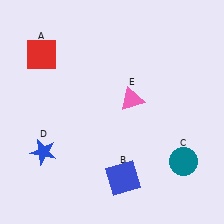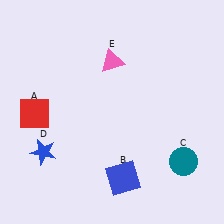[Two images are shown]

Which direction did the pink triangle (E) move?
The pink triangle (E) moved up.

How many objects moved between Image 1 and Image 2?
2 objects moved between the two images.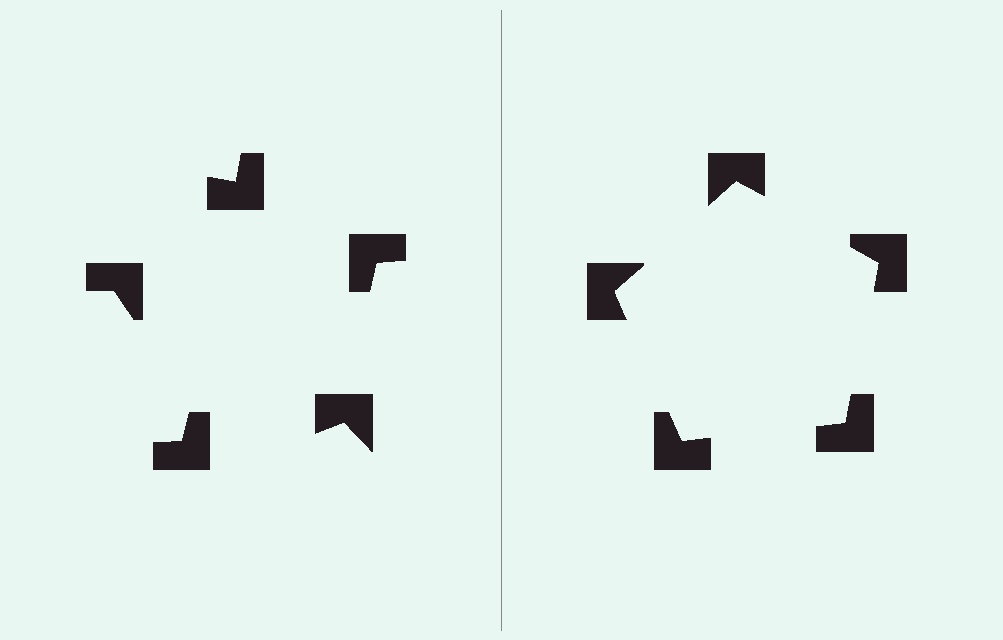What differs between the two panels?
The notched squares are positioned identically on both sides; only the wedge orientations differ. On the right they align to a pentagon; on the left they are misaligned.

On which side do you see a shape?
An illusory pentagon appears on the right side. On the left side the wedge cuts are rotated, so no coherent shape forms.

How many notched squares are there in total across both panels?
10 — 5 on each side.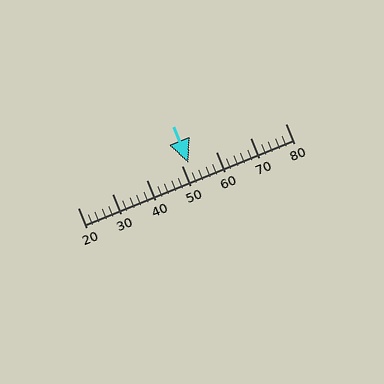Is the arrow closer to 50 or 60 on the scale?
The arrow is closer to 50.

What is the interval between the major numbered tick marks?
The major tick marks are spaced 10 units apart.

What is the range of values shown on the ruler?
The ruler shows values from 20 to 80.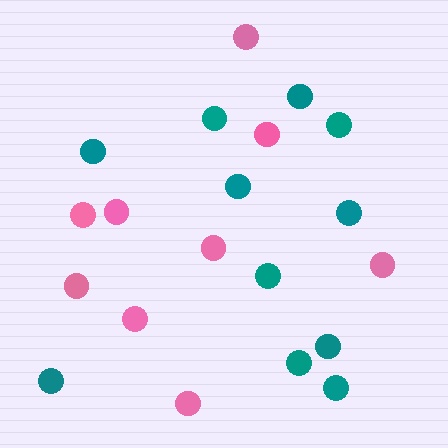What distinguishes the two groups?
There are 2 groups: one group of pink circles (9) and one group of teal circles (11).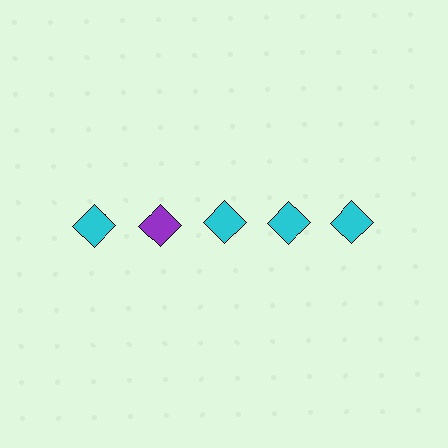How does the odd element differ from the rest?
It has a different color: purple instead of cyan.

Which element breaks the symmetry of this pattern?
The purple diamond in the top row, second from left column breaks the symmetry. All other shapes are cyan diamonds.